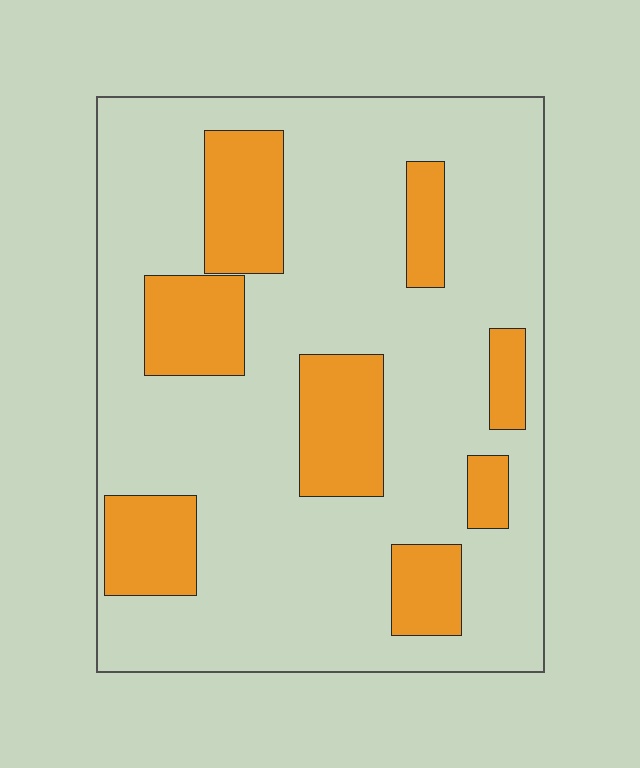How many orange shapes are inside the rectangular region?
8.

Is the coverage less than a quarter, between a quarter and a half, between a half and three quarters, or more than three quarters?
Less than a quarter.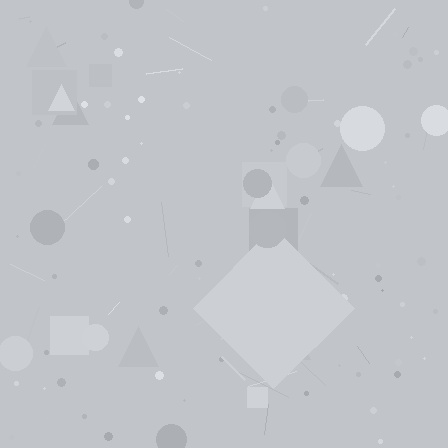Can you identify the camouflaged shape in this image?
The camouflaged shape is a diamond.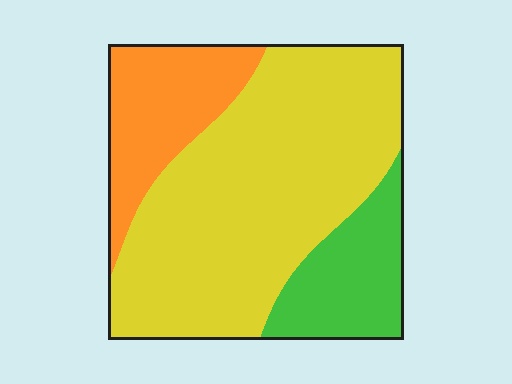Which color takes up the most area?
Yellow, at roughly 65%.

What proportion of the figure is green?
Green covers 17% of the figure.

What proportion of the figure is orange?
Orange covers 20% of the figure.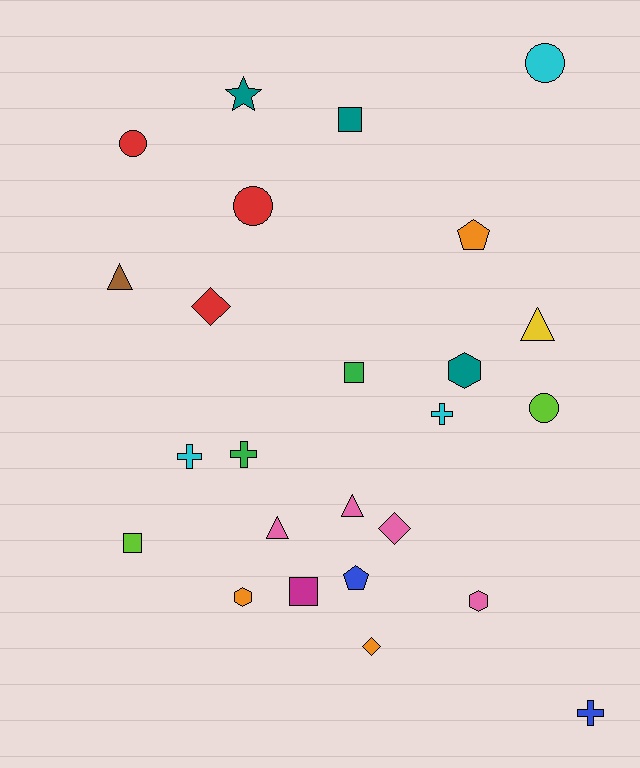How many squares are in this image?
There are 4 squares.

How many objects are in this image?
There are 25 objects.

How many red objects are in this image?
There are 3 red objects.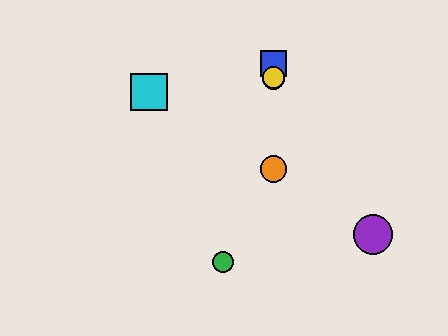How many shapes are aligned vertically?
4 shapes (the red circle, the blue square, the yellow circle, the orange circle) are aligned vertically.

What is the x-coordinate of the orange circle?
The orange circle is at x≈274.